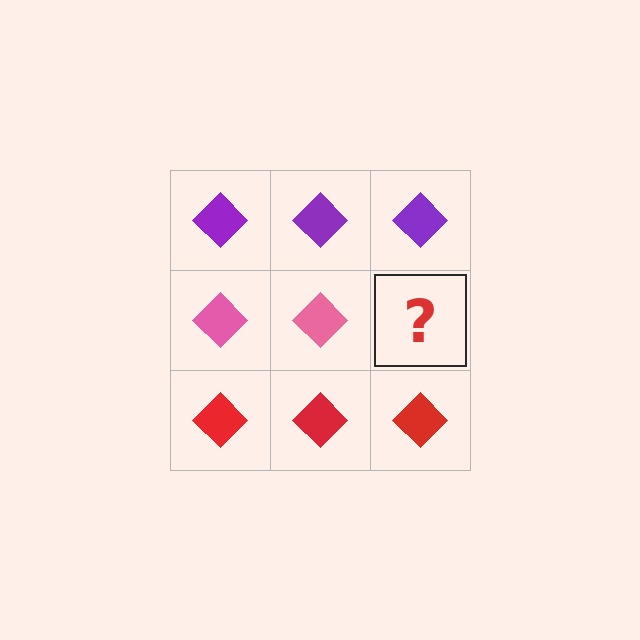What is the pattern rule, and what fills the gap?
The rule is that each row has a consistent color. The gap should be filled with a pink diamond.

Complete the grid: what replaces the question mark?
The question mark should be replaced with a pink diamond.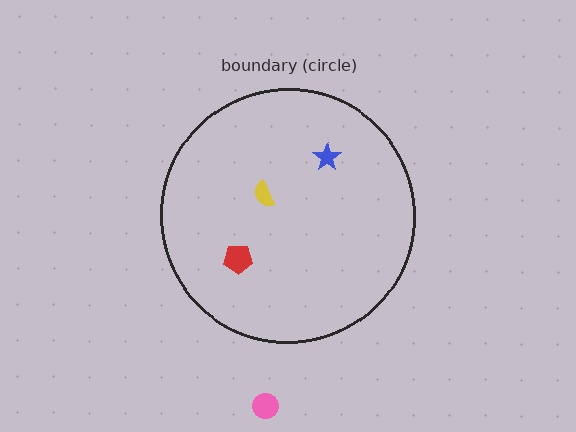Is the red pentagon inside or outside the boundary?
Inside.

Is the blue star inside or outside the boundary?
Inside.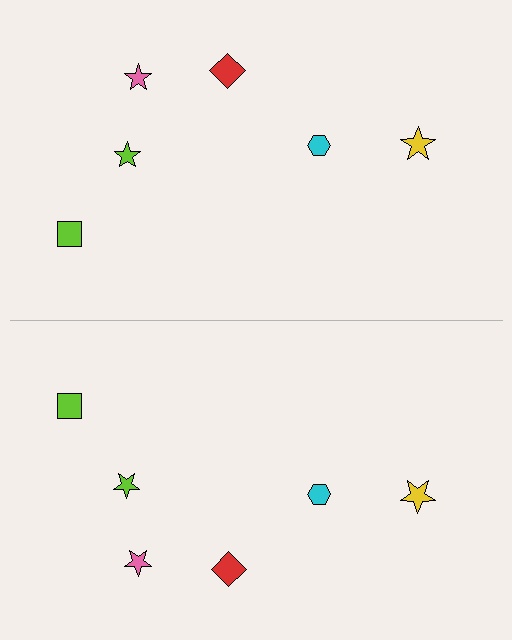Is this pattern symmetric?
Yes, this pattern has bilateral (reflection) symmetry.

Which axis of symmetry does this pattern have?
The pattern has a horizontal axis of symmetry running through the center of the image.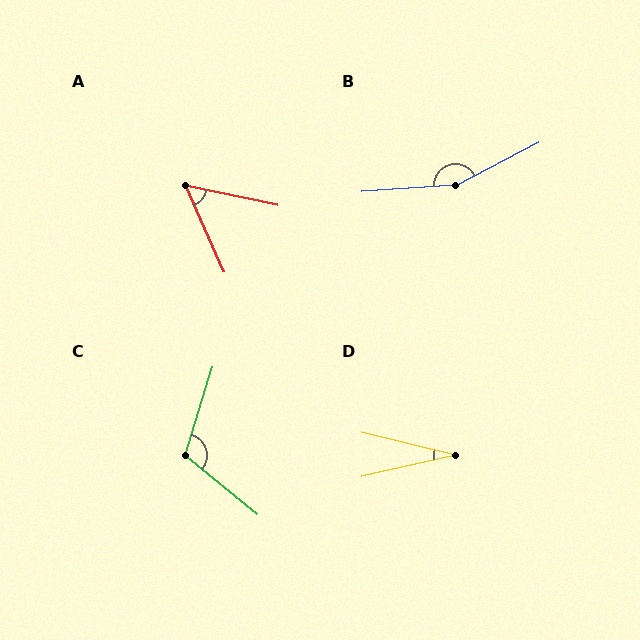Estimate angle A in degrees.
Approximately 54 degrees.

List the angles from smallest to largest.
D (27°), A (54°), C (112°), B (156°).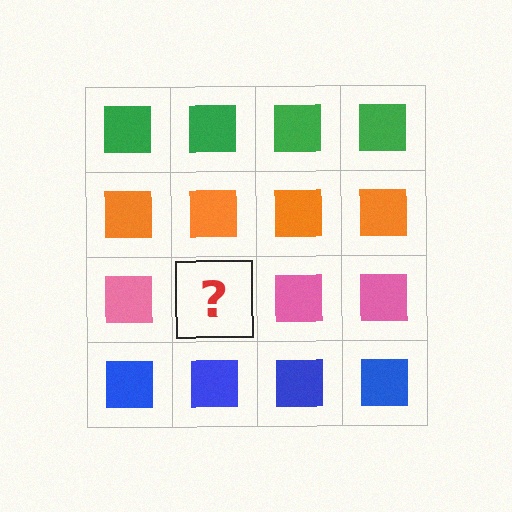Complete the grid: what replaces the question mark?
The question mark should be replaced with a pink square.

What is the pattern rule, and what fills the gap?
The rule is that each row has a consistent color. The gap should be filled with a pink square.